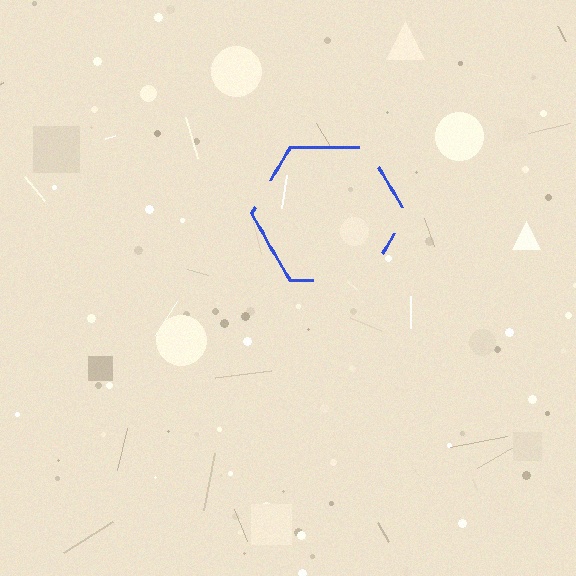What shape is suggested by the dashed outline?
The dashed outline suggests a hexagon.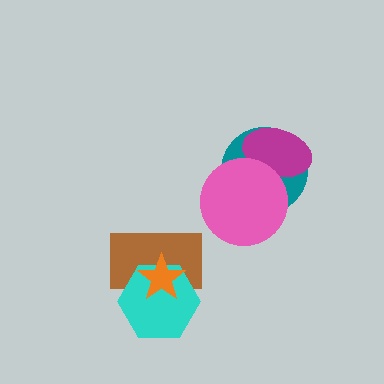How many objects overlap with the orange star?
2 objects overlap with the orange star.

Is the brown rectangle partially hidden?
Yes, it is partially covered by another shape.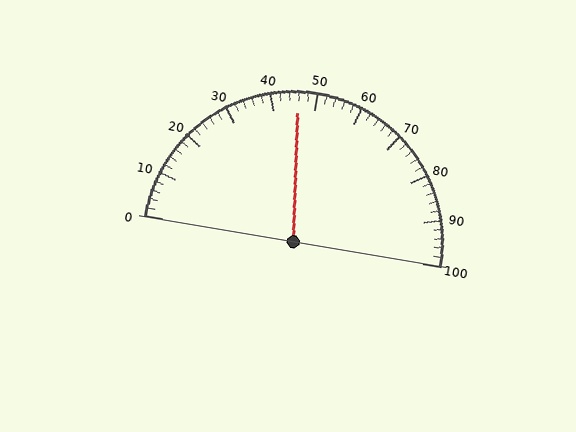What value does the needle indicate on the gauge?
The needle indicates approximately 46.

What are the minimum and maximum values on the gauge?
The gauge ranges from 0 to 100.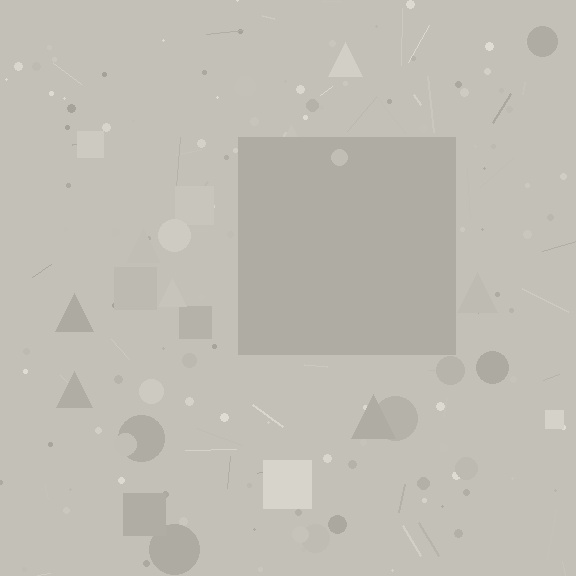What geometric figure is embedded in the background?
A square is embedded in the background.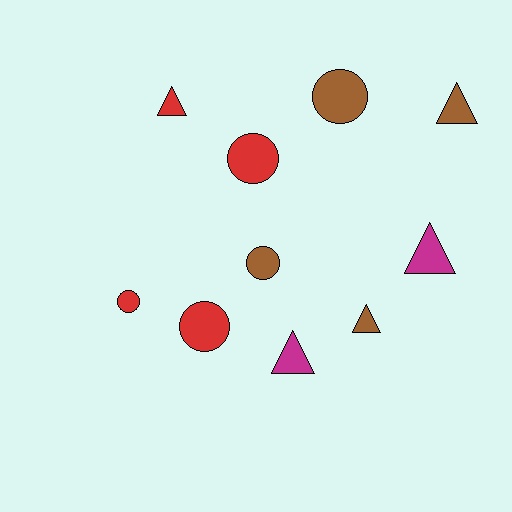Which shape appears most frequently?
Circle, with 5 objects.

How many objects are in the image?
There are 10 objects.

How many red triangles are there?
There is 1 red triangle.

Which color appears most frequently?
Brown, with 4 objects.